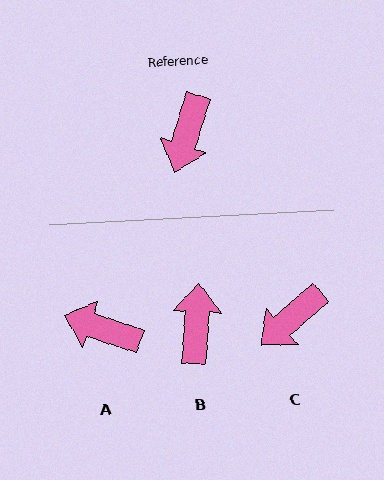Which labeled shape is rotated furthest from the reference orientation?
B, about 166 degrees away.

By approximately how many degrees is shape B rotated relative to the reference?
Approximately 166 degrees clockwise.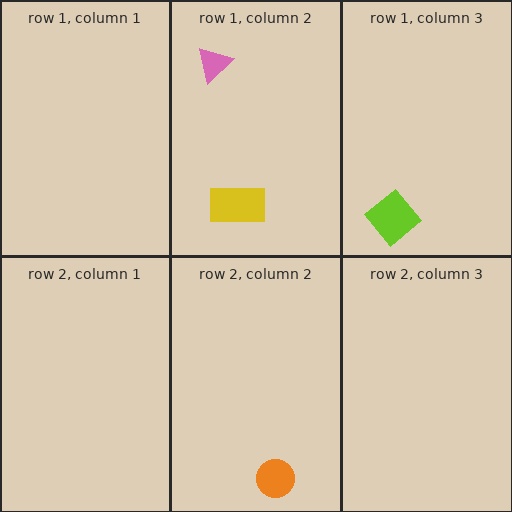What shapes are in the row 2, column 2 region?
The orange circle.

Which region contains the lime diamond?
The row 1, column 3 region.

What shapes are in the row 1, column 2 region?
The pink triangle, the yellow rectangle.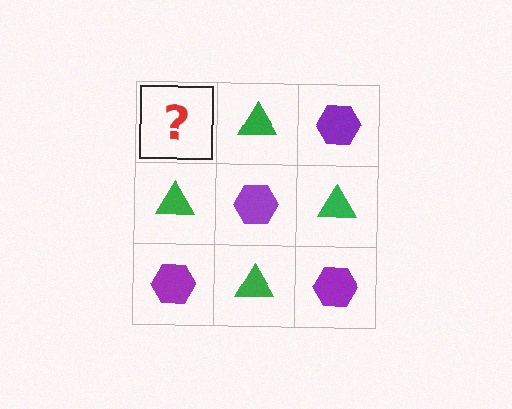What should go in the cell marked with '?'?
The missing cell should contain a purple hexagon.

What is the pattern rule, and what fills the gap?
The rule is that it alternates purple hexagon and green triangle in a checkerboard pattern. The gap should be filled with a purple hexagon.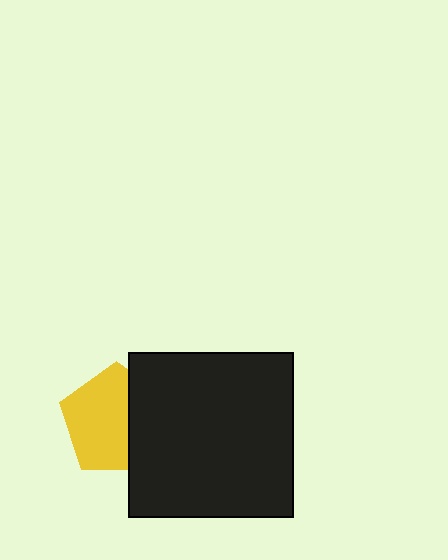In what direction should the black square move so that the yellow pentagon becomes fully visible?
The black square should move right. That is the shortest direction to clear the overlap and leave the yellow pentagon fully visible.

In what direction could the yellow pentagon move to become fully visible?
The yellow pentagon could move left. That would shift it out from behind the black square entirely.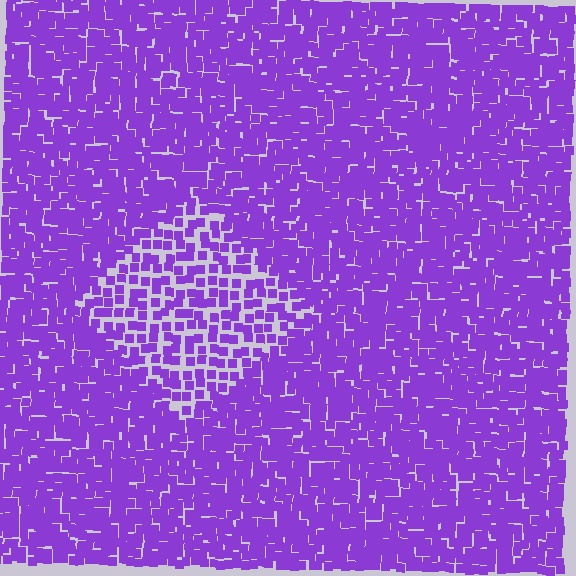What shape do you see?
I see a diamond.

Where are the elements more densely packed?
The elements are more densely packed outside the diamond boundary.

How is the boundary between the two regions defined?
The boundary is defined by a change in element density (approximately 2.0x ratio). All elements are the same color, size, and shape.